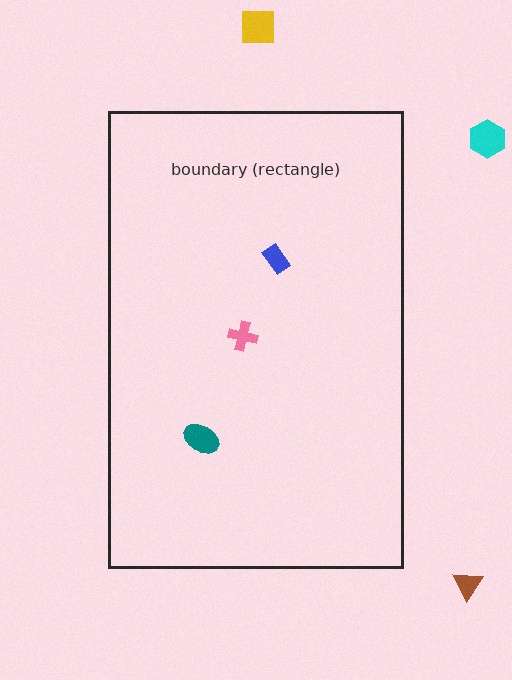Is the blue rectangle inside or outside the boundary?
Inside.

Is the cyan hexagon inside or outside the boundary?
Outside.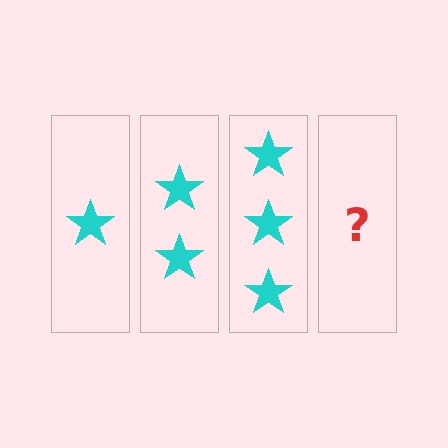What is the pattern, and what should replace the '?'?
The pattern is that each step adds one more star. The '?' should be 4 stars.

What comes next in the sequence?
The next element should be 4 stars.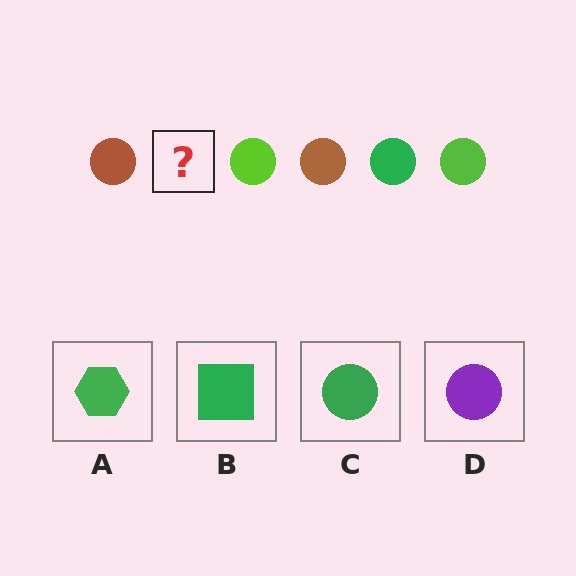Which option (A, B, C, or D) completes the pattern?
C.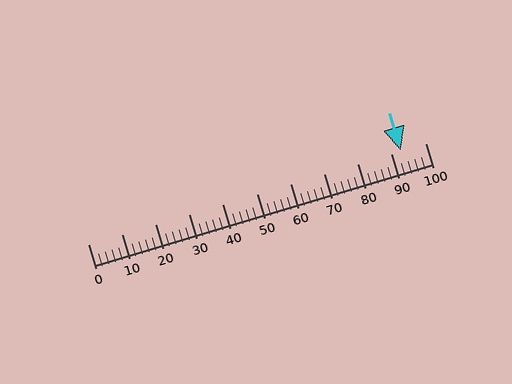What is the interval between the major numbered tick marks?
The major tick marks are spaced 10 units apart.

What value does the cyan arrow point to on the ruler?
The cyan arrow points to approximately 93.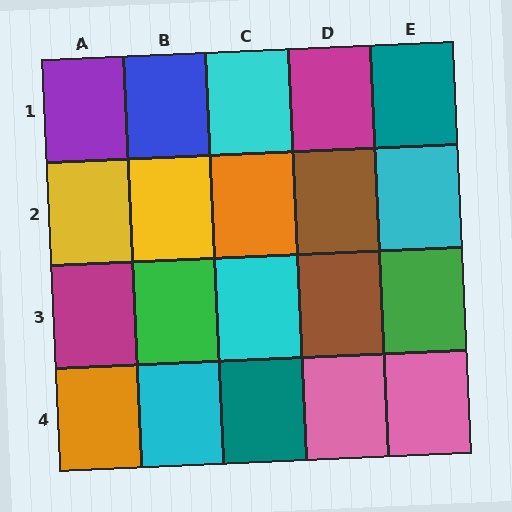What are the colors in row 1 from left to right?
Purple, blue, cyan, magenta, teal.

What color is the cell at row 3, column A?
Magenta.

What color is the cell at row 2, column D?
Brown.